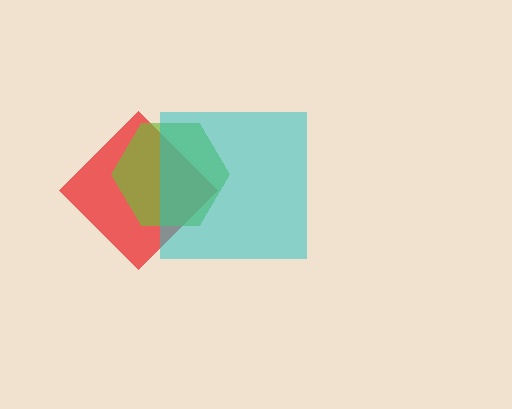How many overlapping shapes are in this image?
There are 3 overlapping shapes in the image.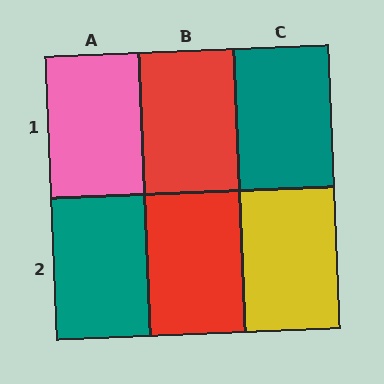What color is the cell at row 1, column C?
Teal.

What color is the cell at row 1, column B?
Red.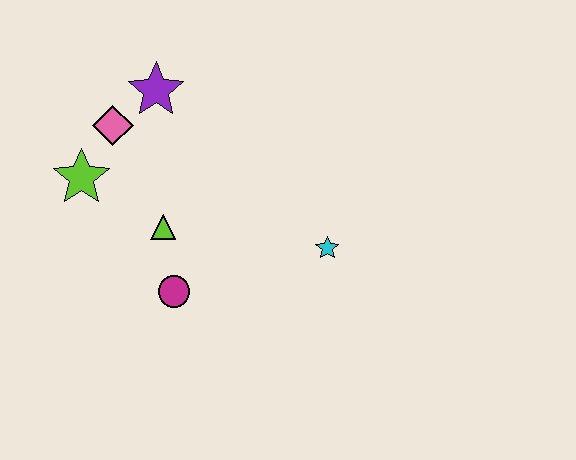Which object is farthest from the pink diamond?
The cyan star is farthest from the pink diamond.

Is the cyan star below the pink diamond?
Yes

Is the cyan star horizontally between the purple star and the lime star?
No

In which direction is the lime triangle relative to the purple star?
The lime triangle is below the purple star.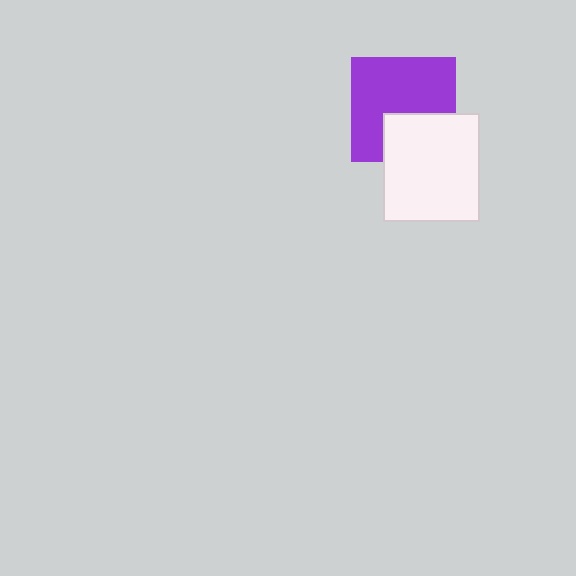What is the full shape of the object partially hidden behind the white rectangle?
The partially hidden object is a purple square.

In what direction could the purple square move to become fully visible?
The purple square could move up. That would shift it out from behind the white rectangle entirely.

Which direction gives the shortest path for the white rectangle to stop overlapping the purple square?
Moving down gives the shortest separation.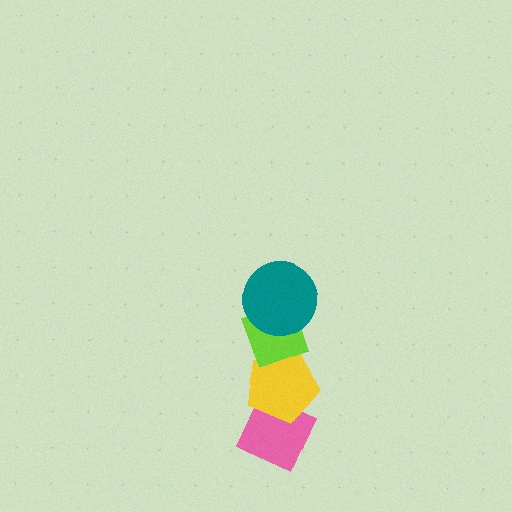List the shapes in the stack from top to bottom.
From top to bottom: the teal circle, the lime diamond, the yellow pentagon, the pink diamond.